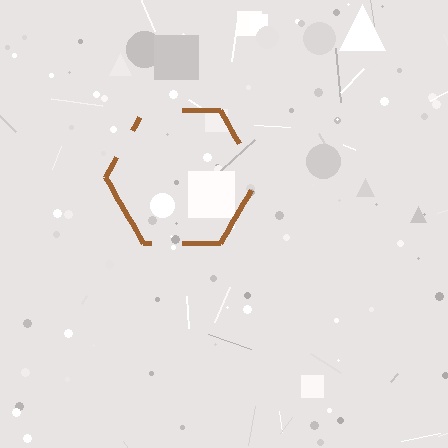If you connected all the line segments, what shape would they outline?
They would outline a hexagon.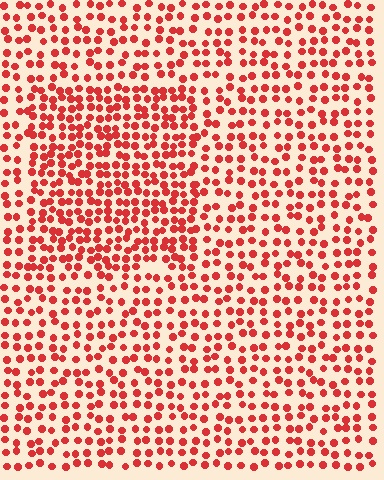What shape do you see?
I see a rectangle.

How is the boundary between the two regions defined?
The boundary is defined by a change in element density (approximately 1.6x ratio). All elements are the same color, size, and shape.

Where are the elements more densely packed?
The elements are more densely packed inside the rectangle boundary.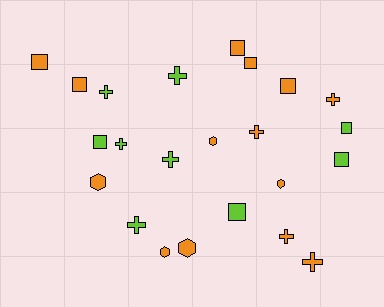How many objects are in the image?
There are 23 objects.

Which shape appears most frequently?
Square, with 9 objects.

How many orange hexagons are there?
There are 5 orange hexagons.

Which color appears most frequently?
Orange, with 14 objects.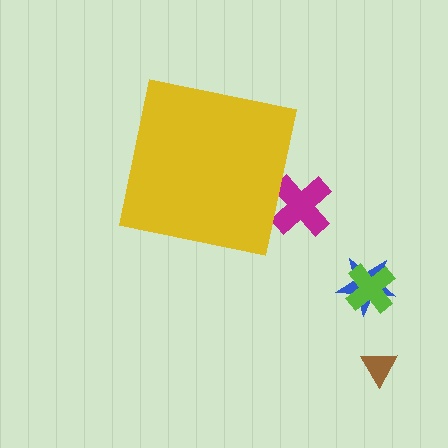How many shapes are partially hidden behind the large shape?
1 shape is partially hidden.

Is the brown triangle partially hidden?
No, the brown triangle is fully visible.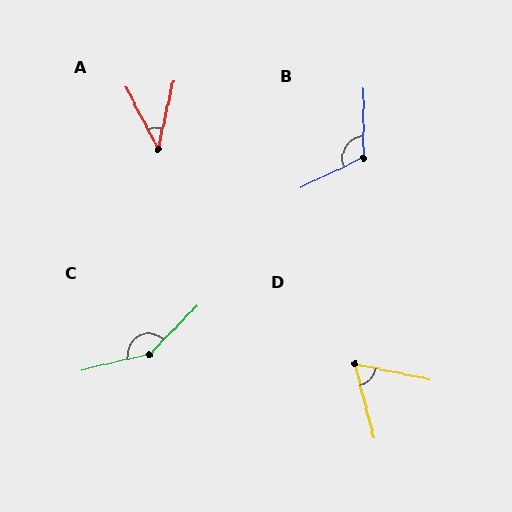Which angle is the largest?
C, at approximately 147 degrees.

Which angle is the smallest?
A, at approximately 40 degrees.